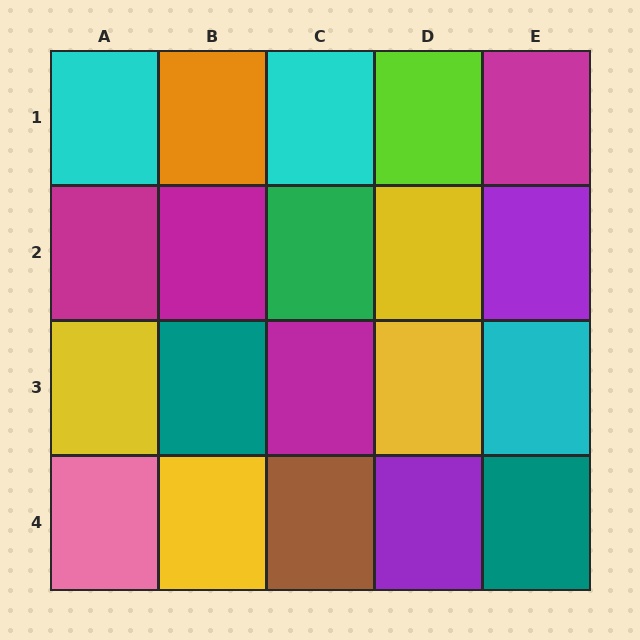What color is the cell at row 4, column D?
Purple.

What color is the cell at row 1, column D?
Lime.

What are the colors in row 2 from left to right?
Magenta, magenta, green, yellow, purple.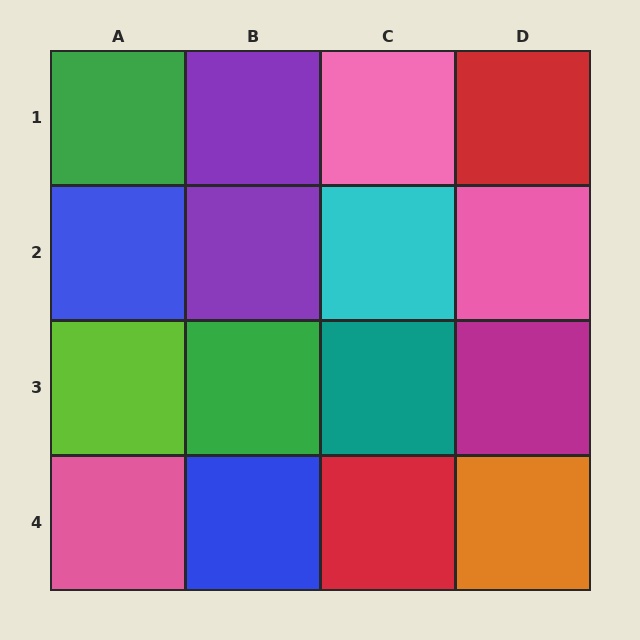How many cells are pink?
3 cells are pink.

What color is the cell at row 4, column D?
Orange.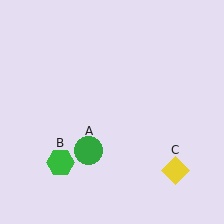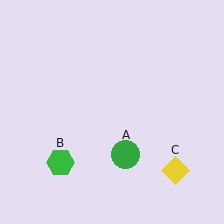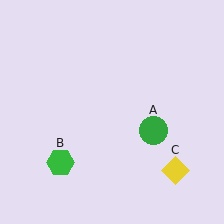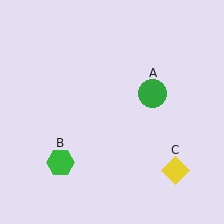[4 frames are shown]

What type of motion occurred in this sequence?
The green circle (object A) rotated counterclockwise around the center of the scene.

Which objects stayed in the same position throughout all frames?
Green hexagon (object B) and yellow diamond (object C) remained stationary.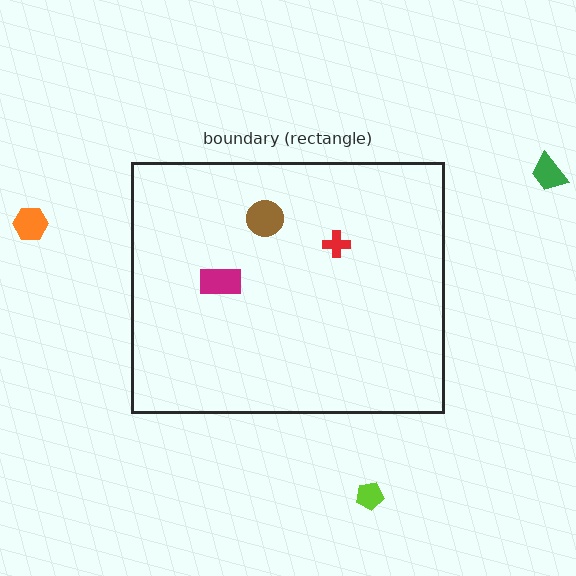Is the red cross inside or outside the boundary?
Inside.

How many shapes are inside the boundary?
3 inside, 3 outside.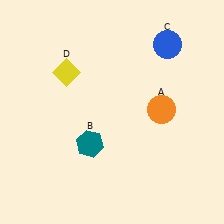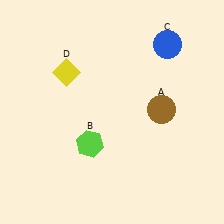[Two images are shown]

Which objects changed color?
A changed from orange to brown. B changed from teal to lime.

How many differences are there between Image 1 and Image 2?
There are 2 differences between the two images.